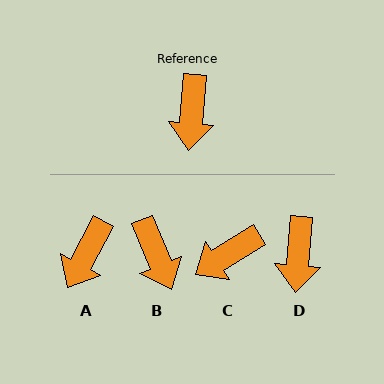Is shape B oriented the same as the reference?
No, it is off by about 27 degrees.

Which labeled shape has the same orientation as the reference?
D.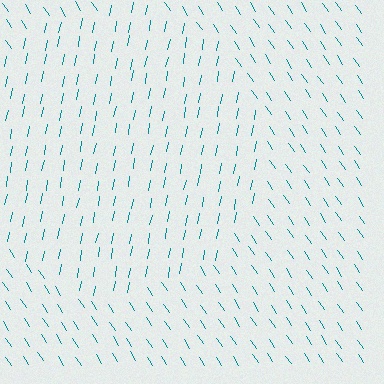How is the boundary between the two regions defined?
The boundary is defined purely by a change in line orientation (approximately 45 degrees difference). All lines are the same color and thickness.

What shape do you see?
I see a circle.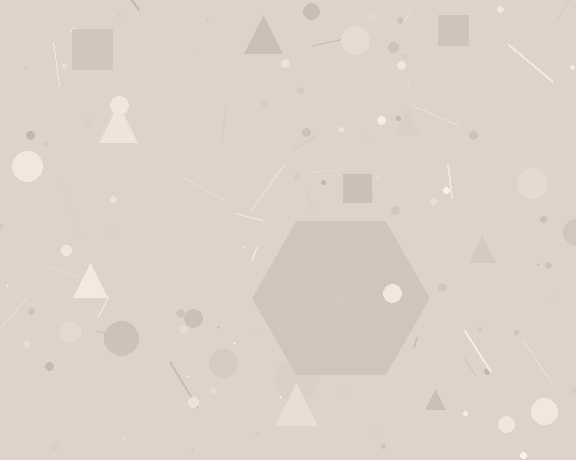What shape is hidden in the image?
A hexagon is hidden in the image.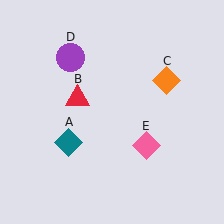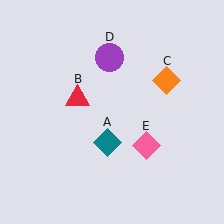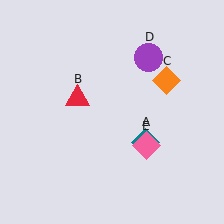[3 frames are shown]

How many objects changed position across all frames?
2 objects changed position: teal diamond (object A), purple circle (object D).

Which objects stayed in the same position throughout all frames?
Red triangle (object B) and orange diamond (object C) and pink diamond (object E) remained stationary.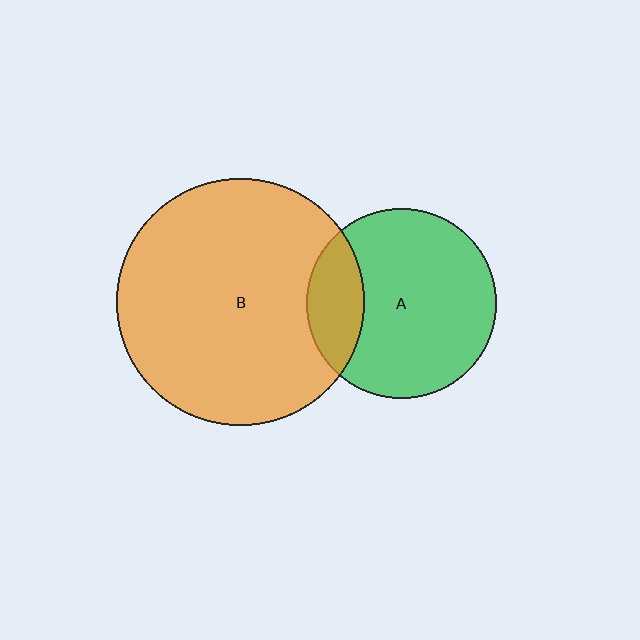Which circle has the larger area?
Circle B (orange).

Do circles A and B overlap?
Yes.